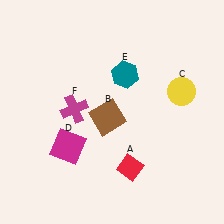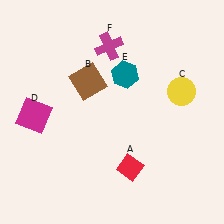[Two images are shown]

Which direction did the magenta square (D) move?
The magenta square (D) moved left.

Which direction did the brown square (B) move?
The brown square (B) moved up.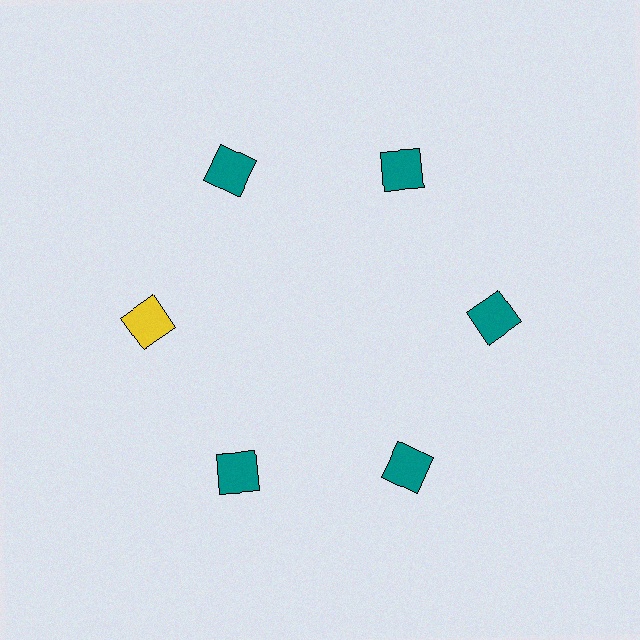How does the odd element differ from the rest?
It has a different color: yellow instead of teal.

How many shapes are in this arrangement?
There are 6 shapes arranged in a ring pattern.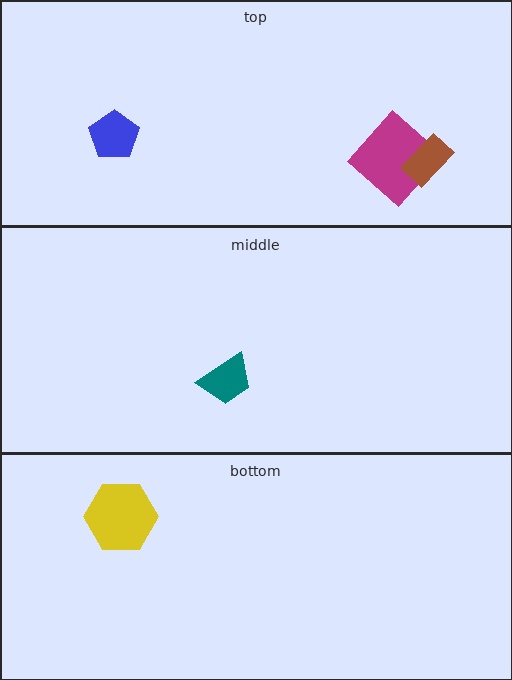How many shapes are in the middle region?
1.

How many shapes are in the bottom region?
1.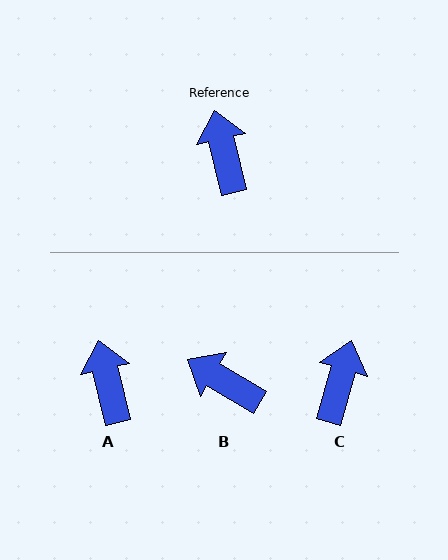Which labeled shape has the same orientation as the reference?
A.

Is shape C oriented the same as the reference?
No, it is off by about 29 degrees.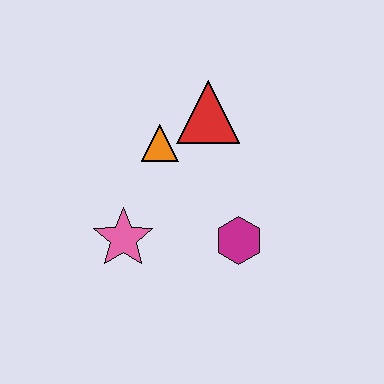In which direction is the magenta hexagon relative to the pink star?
The magenta hexagon is to the right of the pink star.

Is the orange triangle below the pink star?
No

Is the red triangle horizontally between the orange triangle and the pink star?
No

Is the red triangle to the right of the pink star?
Yes